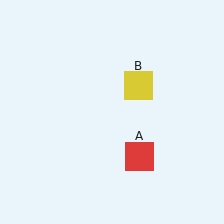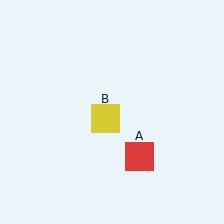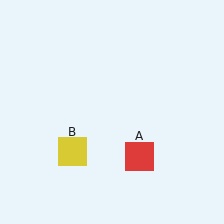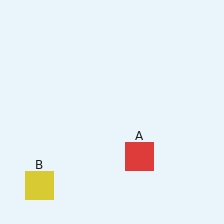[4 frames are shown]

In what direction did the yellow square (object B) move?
The yellow square (object B) moved down and to the left.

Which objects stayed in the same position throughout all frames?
Red square (object A) remained stationary.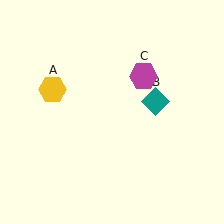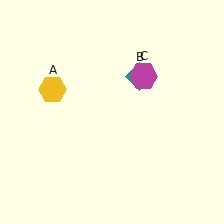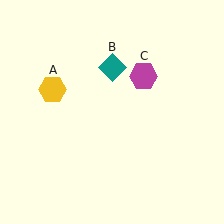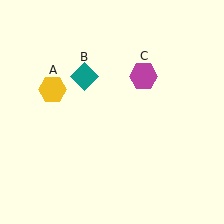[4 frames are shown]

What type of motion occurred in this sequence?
The teal diamond (object B) rotated counterclockwise around the center of the scene.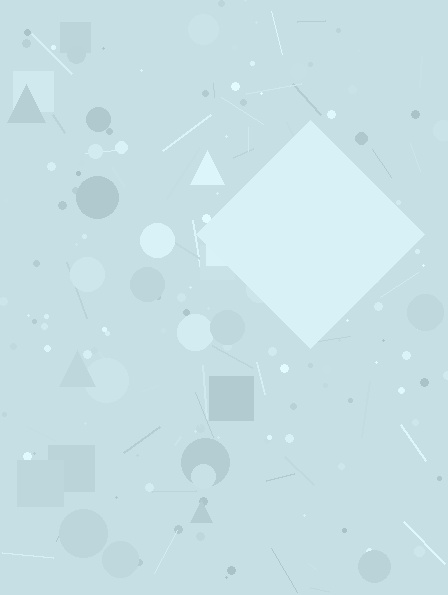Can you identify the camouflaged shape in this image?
The camouflaged shape is a diamond.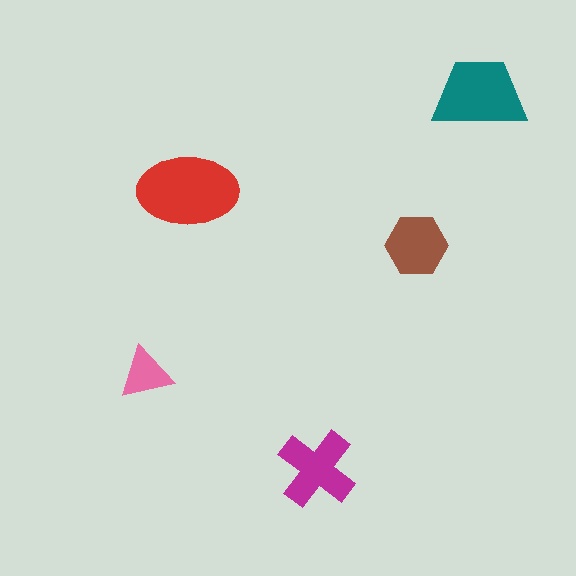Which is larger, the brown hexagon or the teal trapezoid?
The teal trapezoid.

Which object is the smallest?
The pink triangle.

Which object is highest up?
The teal trapezoid is topmost.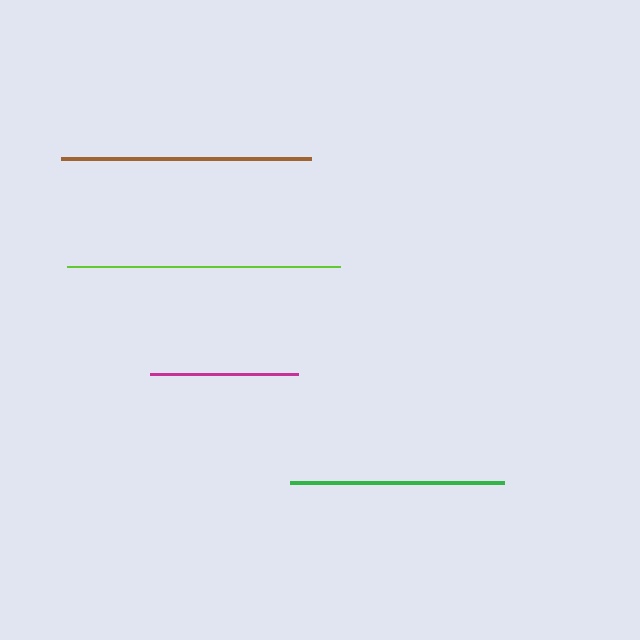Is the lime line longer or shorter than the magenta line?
The lime line is longer than the magenta line.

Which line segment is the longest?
The lime line is the longest at approximately 272 pixels.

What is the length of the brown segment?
The brown segment is approximately 251 pixels long.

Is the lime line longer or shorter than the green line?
The lime line is longer than the green line.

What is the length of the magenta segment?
The magenta segment is approximately 147 pixels long.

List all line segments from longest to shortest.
From longest to shortest: lime, brown, green, magenta.